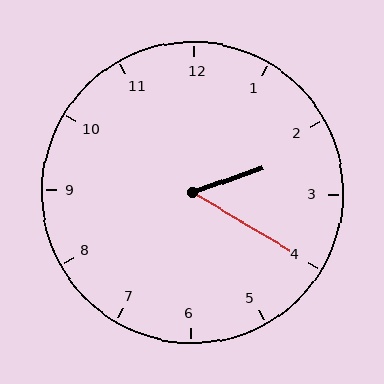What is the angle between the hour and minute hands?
Approximately 50 degrees.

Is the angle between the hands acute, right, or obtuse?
It is acute.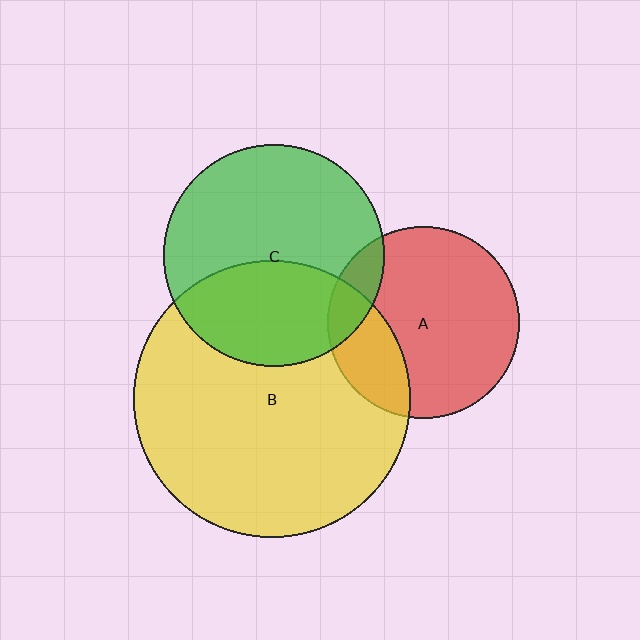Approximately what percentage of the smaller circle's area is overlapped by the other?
Approximately 40%.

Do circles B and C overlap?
Yes.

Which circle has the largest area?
Circle B (yellow).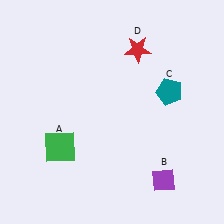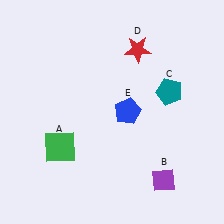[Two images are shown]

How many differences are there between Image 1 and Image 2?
There is 1 difference between the two images.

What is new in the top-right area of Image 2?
A blue pentagon (E) was added in the top-right area of Image 2.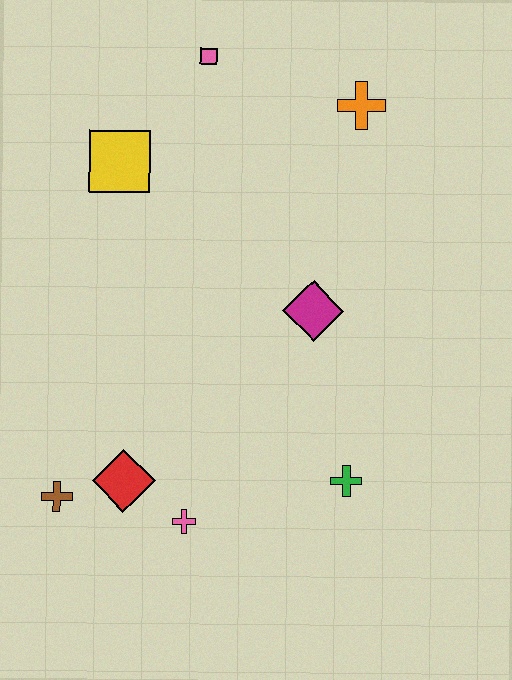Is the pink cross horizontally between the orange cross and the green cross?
No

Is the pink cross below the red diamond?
Yes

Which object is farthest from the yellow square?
The green cross is farthest from the yellow square.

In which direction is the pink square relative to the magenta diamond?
The pink square is above the magenta diamond.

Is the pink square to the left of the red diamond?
No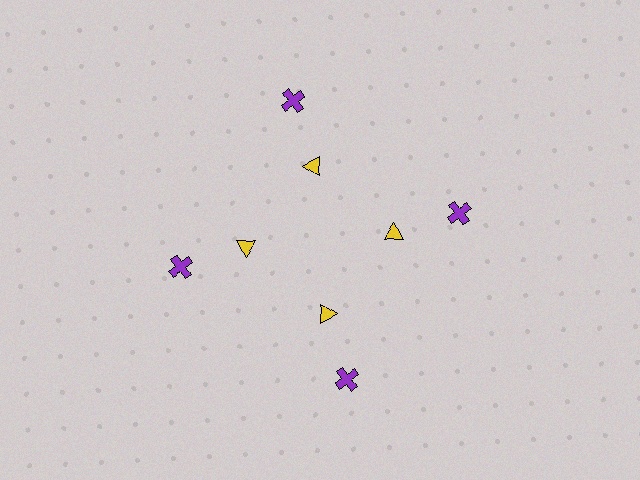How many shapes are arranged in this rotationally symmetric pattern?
There are 8 shapes, arranged in 4 groups of 2.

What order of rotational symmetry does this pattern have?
This pattern has 4-fold rotational symmetry.